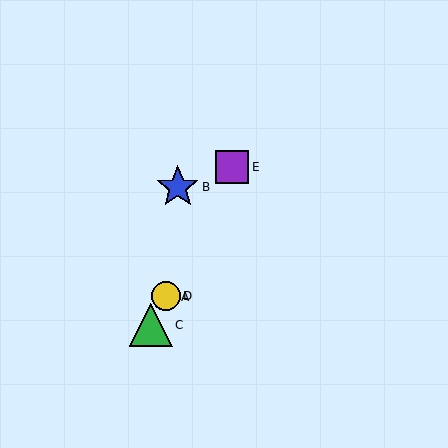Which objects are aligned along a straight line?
Objects A, C, D, E are aligned along a straight line.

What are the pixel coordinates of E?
Object E is at (232, 167).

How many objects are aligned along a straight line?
4 objects (A, C, D, E) are aligned along a straight line.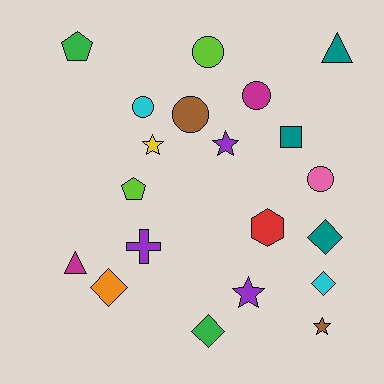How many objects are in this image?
There are 20 objects.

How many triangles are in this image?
There are 2 triangles.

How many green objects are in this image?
There are 2 green objects.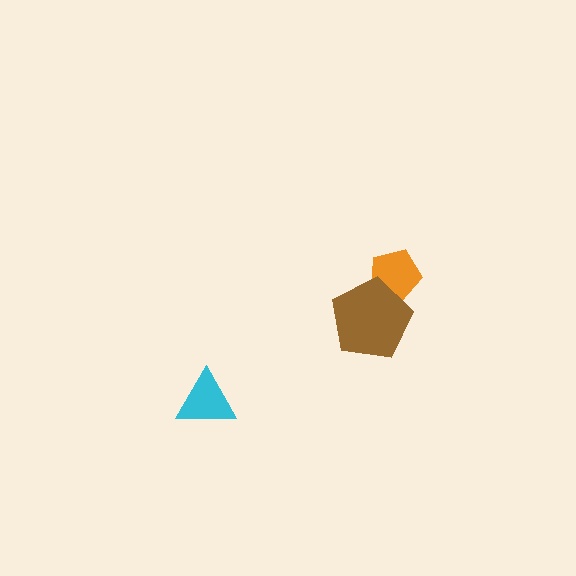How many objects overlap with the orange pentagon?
1 object overlaps with the orange pentagon.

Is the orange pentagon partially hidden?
Yes, it is partially covered by another shape.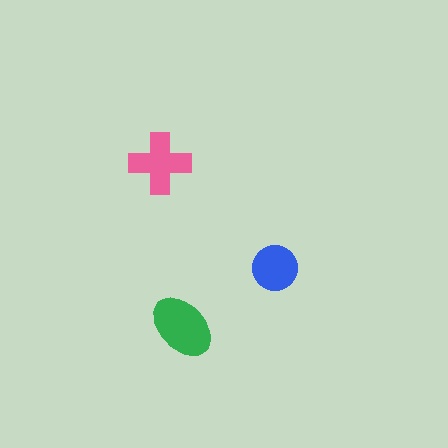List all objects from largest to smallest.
The green ellipse, the pink cross, the blue circle.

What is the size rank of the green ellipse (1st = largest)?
1st.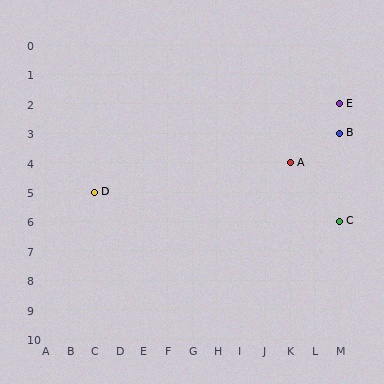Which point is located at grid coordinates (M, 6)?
Point C is at (M, 6).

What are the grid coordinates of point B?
Point B is at grid coordinates (M, 3).